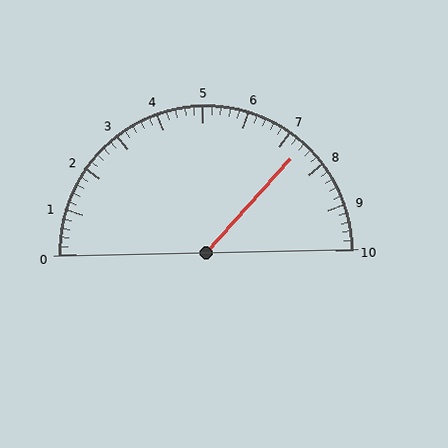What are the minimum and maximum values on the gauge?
The gauge ranges from 0 to 10.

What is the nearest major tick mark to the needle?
The nearest major tick mark is 7.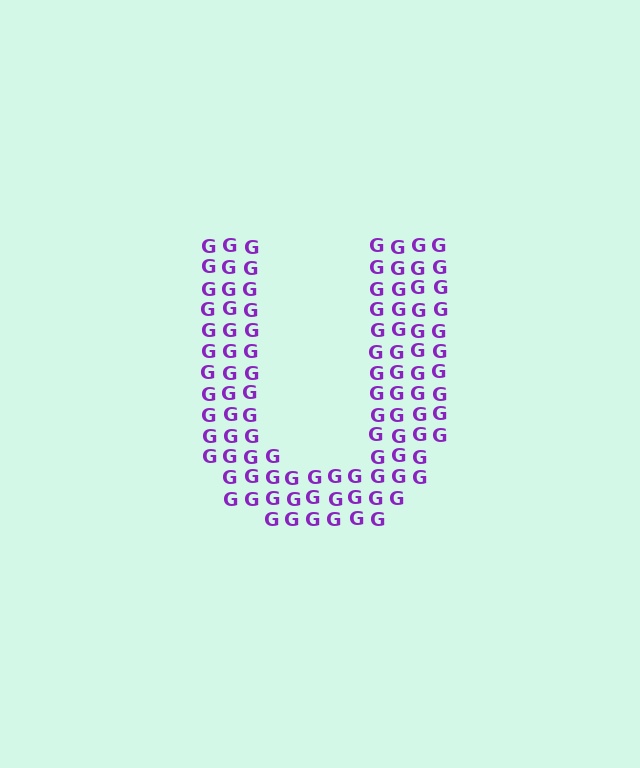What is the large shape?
The large shape is the letter U.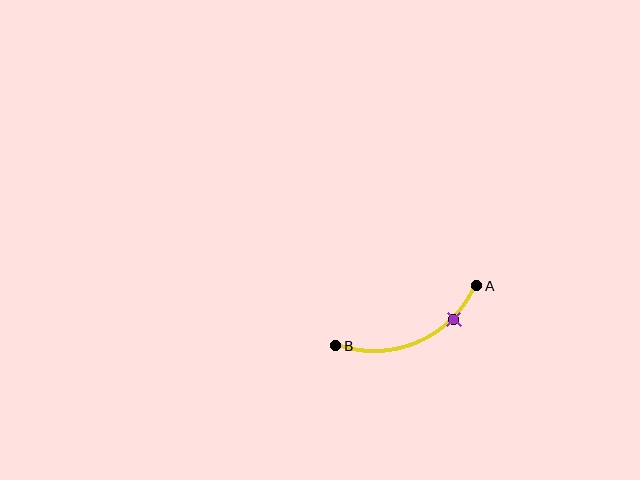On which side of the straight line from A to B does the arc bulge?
The arc bulges below the straight line connecting A and B.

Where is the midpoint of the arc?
The arc midpoint is the point on the curve farthest from the straight line joining A and B. It sits below that line.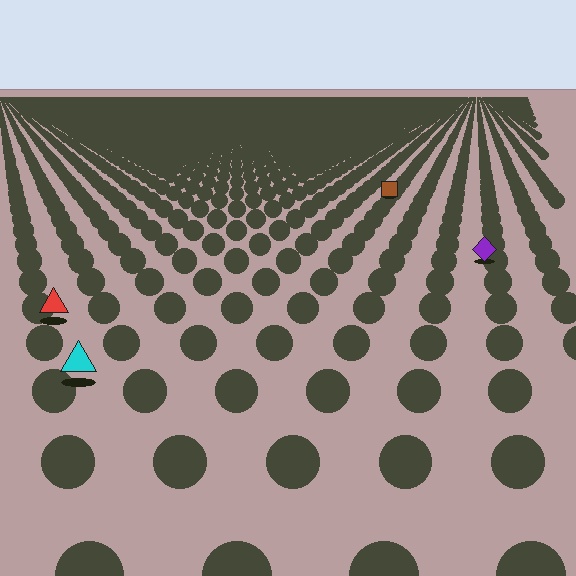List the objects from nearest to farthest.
From nearest to farthest: the cyan triangle, the red triangle, the purple diamond, the brown square.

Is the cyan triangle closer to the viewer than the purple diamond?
Yes. The cyan triangle is closer — you can tell from the texture gradient: the ground texture is coarser near it.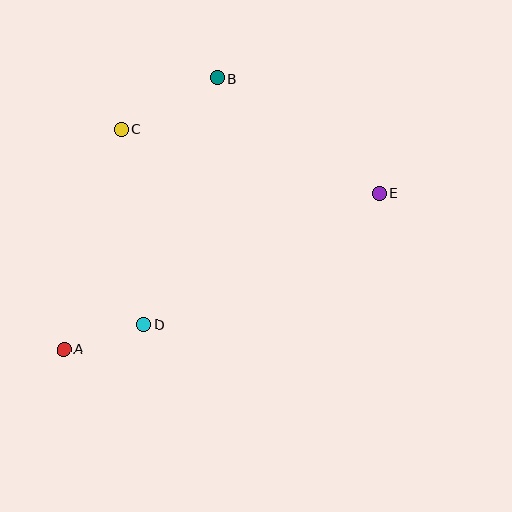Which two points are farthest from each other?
Points A and E are farthest from each other.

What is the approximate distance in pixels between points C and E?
The distance between C and E is approximately 266 pixels.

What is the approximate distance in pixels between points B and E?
The distance between B and E is approximately 199 pixels.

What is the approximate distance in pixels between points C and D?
The distance between C and D is approximately 197 pixels.